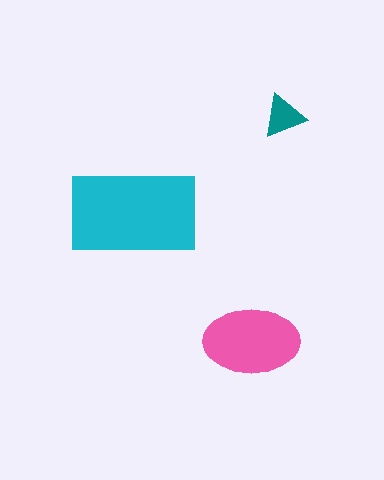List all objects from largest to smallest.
The cyan rectangle, the pink ellipse, the teal triangle.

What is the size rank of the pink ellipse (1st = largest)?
2nd.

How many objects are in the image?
There are 3 objects in the image.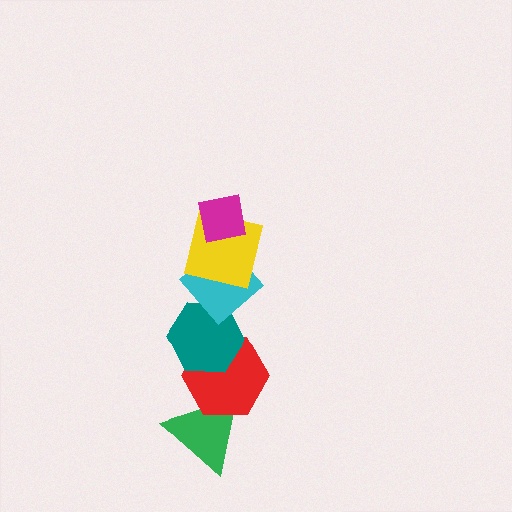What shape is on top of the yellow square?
The magenta square is on top of the yellow square.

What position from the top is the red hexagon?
The red hexagon is 5th from the top.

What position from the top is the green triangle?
The green triangle is 6th from the top.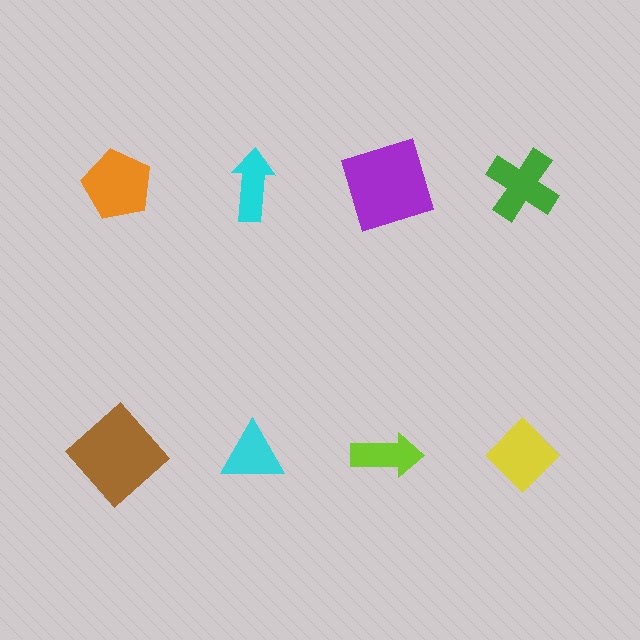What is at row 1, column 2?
A cyan arrow.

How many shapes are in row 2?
4 shapes.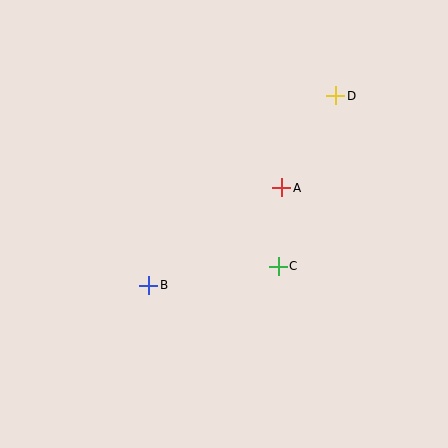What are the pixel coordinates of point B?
Point B is at (149, 285).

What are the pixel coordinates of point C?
Point C is at (278, 266).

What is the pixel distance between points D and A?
The distance between D and A is 107 pixels.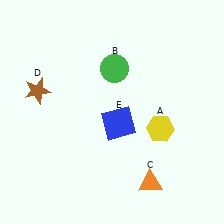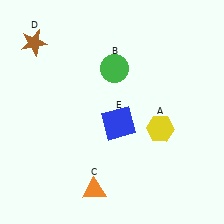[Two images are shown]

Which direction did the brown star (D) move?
The brown star (D) moved up.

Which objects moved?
The objects that moved are: the orange triangle (C), the brown star (D).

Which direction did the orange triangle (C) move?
The orange triangle (C) moved left.